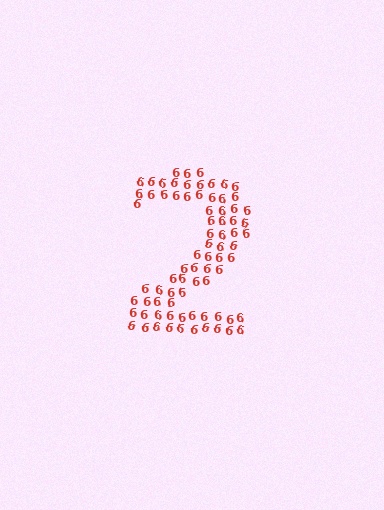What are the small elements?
The small elements are digit 6's.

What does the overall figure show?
The overall figure shows the digit 2.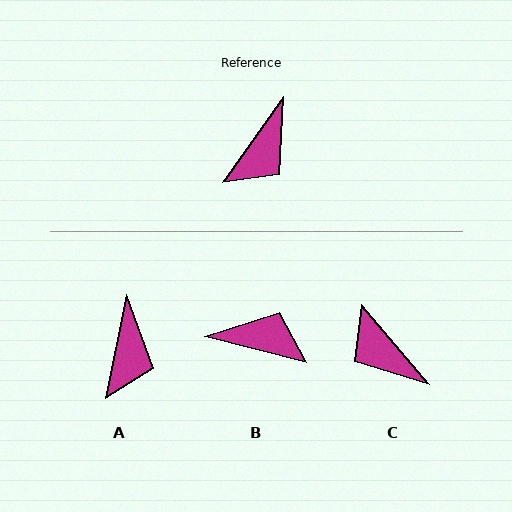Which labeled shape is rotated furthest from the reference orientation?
B, about 111 degrees away.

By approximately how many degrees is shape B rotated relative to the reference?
Approximately 111 degrees counter-clockwise.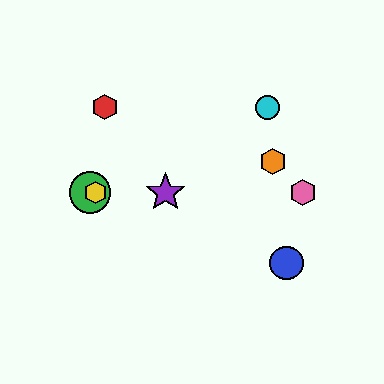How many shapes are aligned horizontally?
4 shapes (the green circle, the yellow hexagon, the purple star, the pink hexagon) are aligned horizontally.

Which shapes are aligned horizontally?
The green circle, the yellow hexagon, the purple star, the pink hexagon are aligned horizontally.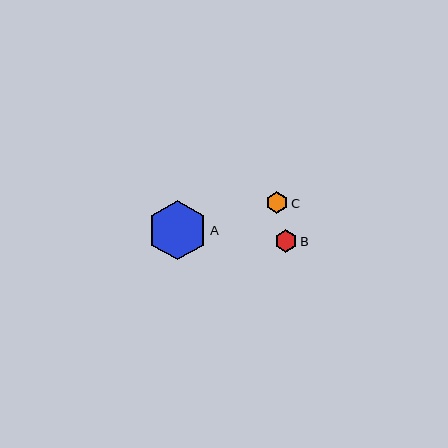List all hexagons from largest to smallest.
From largest to smallest: A, B, C.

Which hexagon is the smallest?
Hexagon C is the smallest with a size of approximately 21 pixels.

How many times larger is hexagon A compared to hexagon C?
Hexagon A is approximately 2.8 times the size of hexagon C.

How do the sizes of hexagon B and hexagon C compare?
Hexagon B and hexagon C are approximately the same size.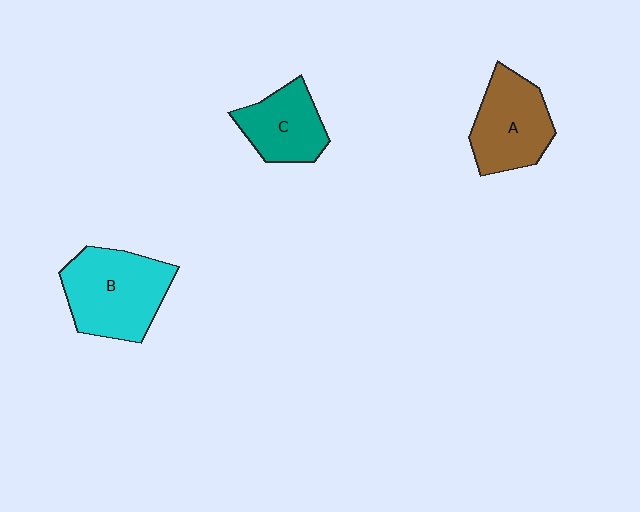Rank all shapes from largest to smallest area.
From largest to smallest: B (cyan), A (brown), C (teal).